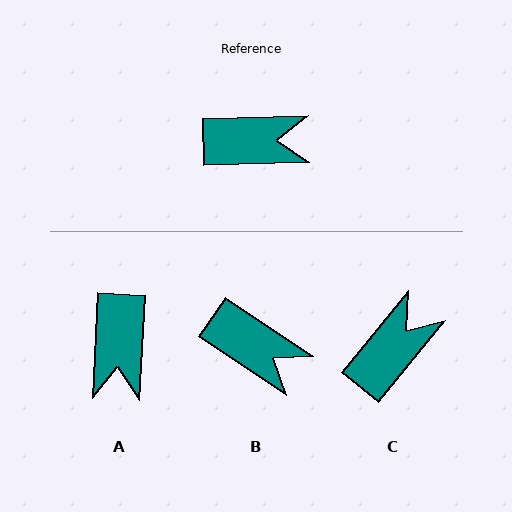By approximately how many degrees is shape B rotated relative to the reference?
Approximately 35 degrees clockwise.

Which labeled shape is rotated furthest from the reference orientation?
A, about 95 degrees away.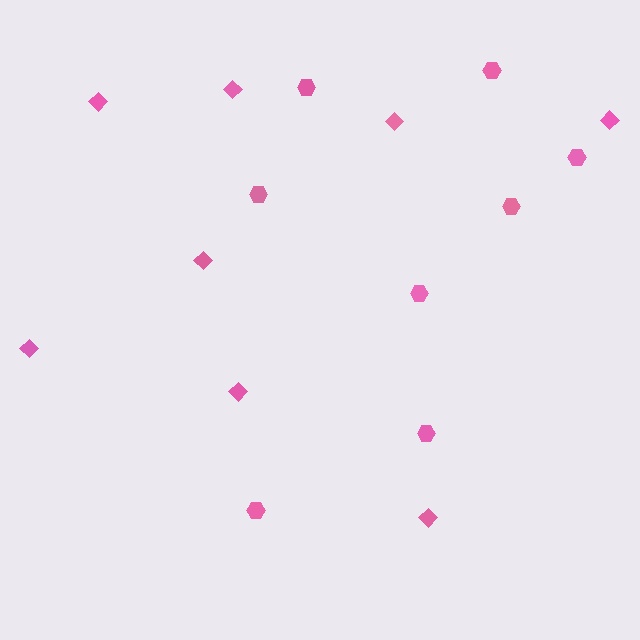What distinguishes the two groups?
There are 2 groups: one group of hexagons (8) and one group of diamonds (8).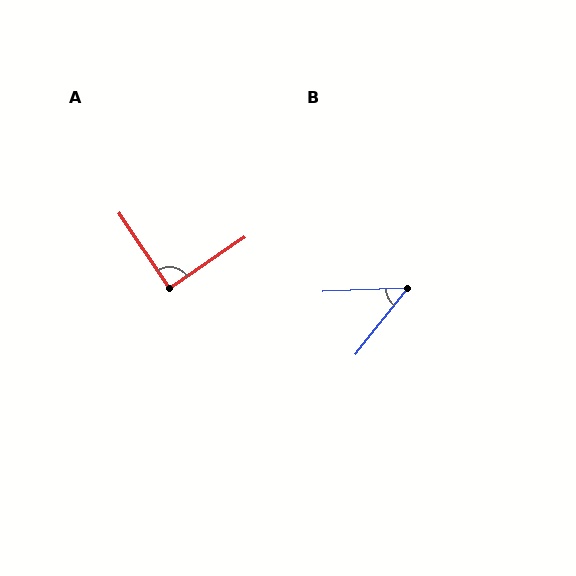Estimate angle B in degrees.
Approximately 49 degrees.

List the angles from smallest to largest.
B (49°), A (90°).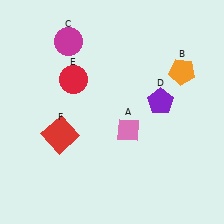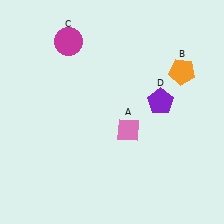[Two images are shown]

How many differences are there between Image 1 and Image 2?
There are 2 differences between the two images.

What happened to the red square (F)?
The red square (F) was removed in Image 2. It was in the bottom-left area of Image 1.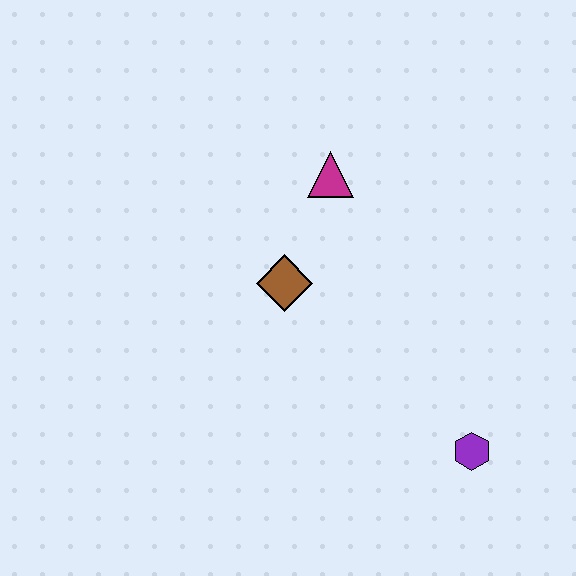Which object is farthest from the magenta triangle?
The purple hexagon is farthest from the magenta triangle.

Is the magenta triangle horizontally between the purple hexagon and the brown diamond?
Yes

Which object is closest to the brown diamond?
The magenta triangle is closest to the brown diamond.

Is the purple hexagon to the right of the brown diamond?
Yes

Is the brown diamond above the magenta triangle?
No